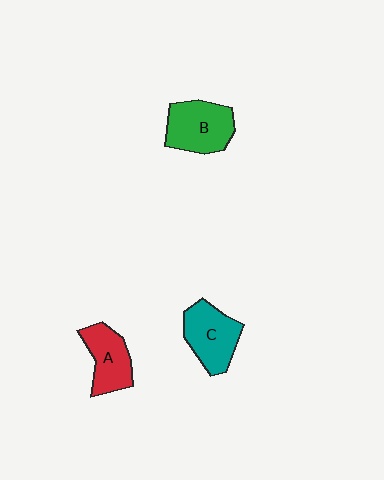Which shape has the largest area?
Shape B (green).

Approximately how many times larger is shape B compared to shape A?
Approximately 1.2 times.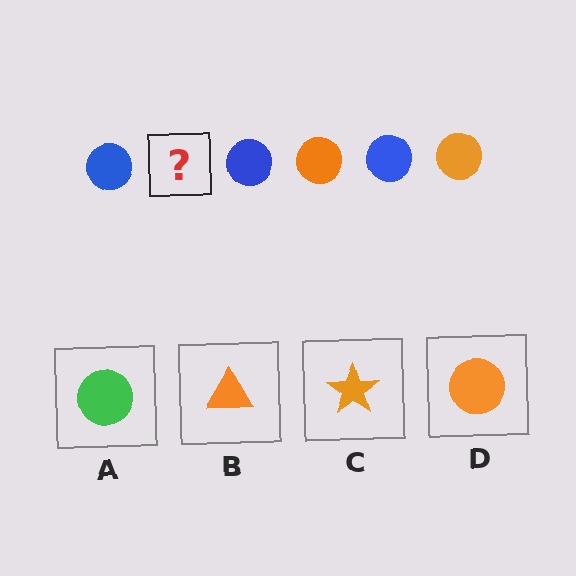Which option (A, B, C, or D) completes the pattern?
D.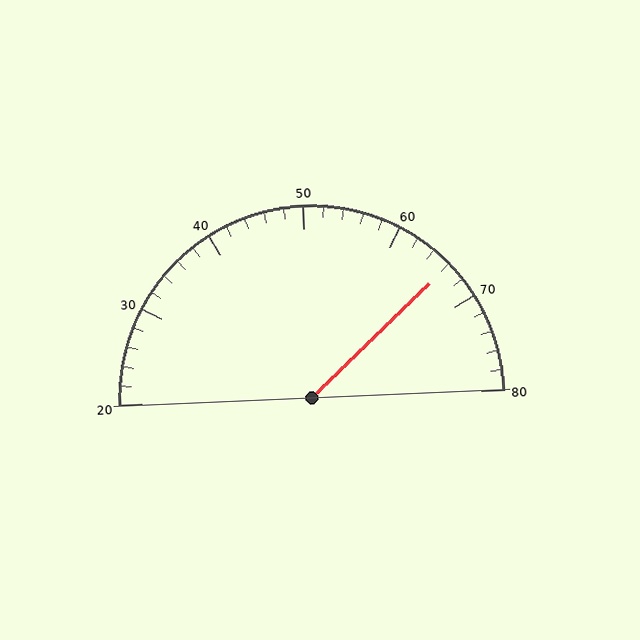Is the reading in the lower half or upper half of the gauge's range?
The reading is in the upper half of the range (20 to 80).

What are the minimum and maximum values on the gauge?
The gauge ranges from 20 to 80.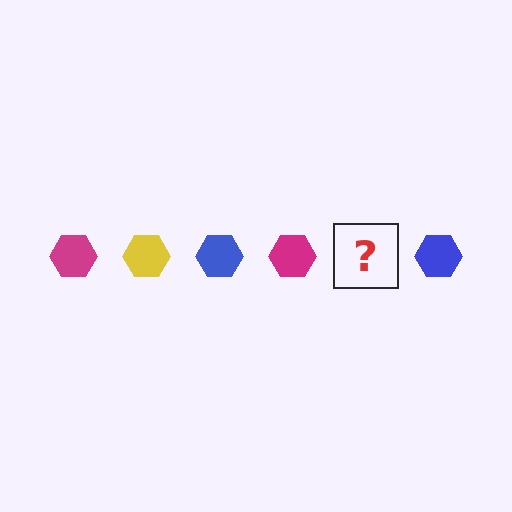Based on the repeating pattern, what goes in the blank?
The blank should be a yellow hexagon.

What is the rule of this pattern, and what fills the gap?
The rule is that the pattern cycles through magenta, yellow, blue hexagons. The gap should be filled with a yellow hexagon.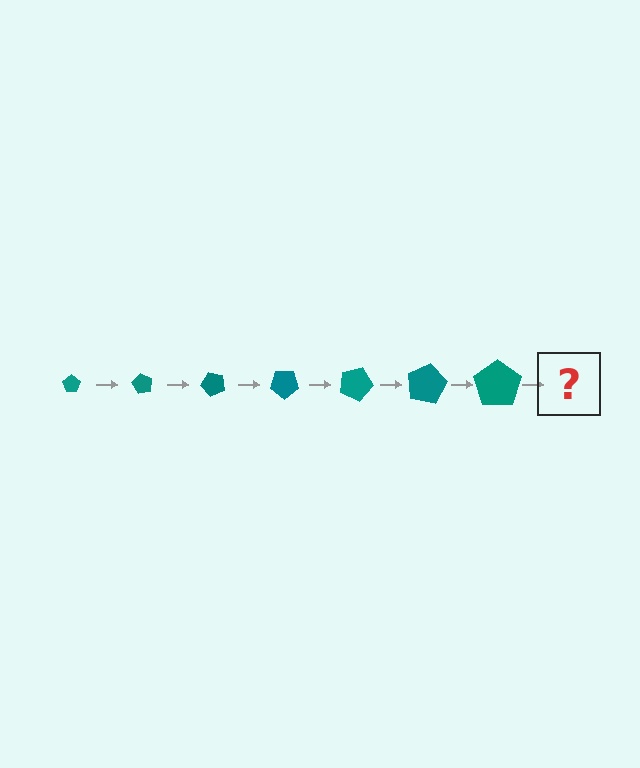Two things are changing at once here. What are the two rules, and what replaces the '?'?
The two rules are that the pentagon grows larger each step and it rotates 60 degrees each step. The '?' should be a pentagon, larger than the previous one and rotated 420 degrees from the start.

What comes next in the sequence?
The next element should be a pentagon, larger than the previous one and rotated 420 degrees from the start.